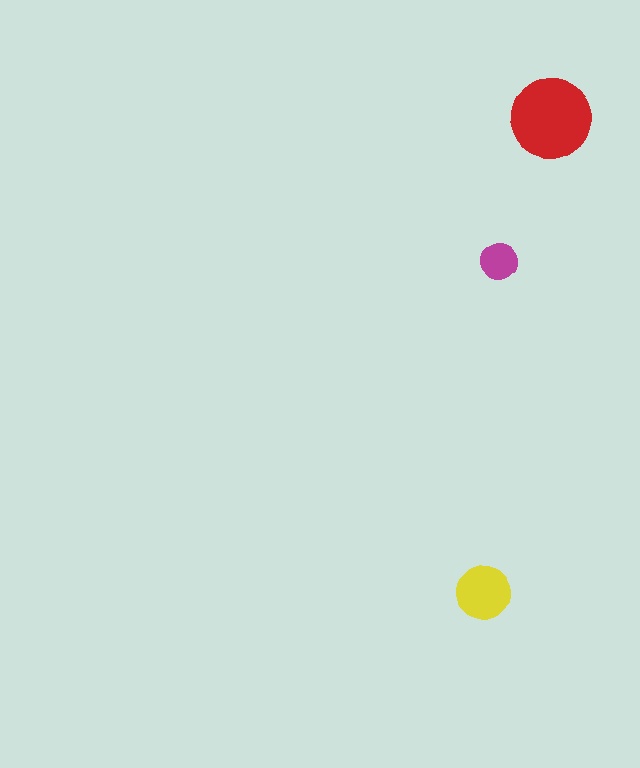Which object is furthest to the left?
The yellow circle is leftmost.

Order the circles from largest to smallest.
the red one, the yellow one, the magenta one.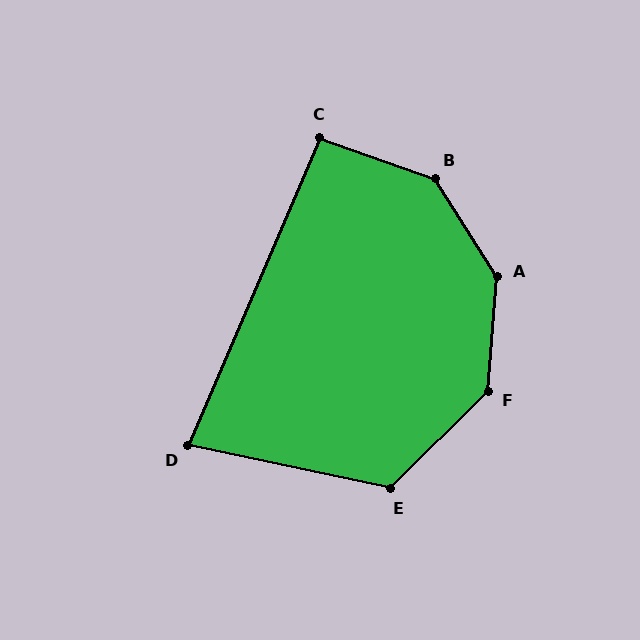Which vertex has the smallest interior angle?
D, at approximately 79 degrees.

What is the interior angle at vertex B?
Approximately 142 degrees (obtuse).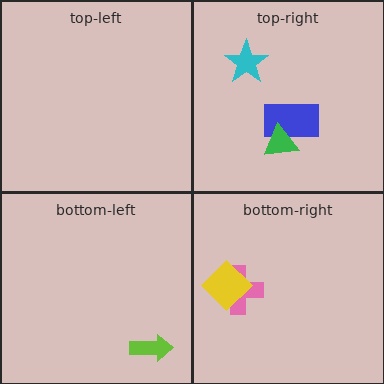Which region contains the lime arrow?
The bottom-left region.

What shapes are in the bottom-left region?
The lime arrow.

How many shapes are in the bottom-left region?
1.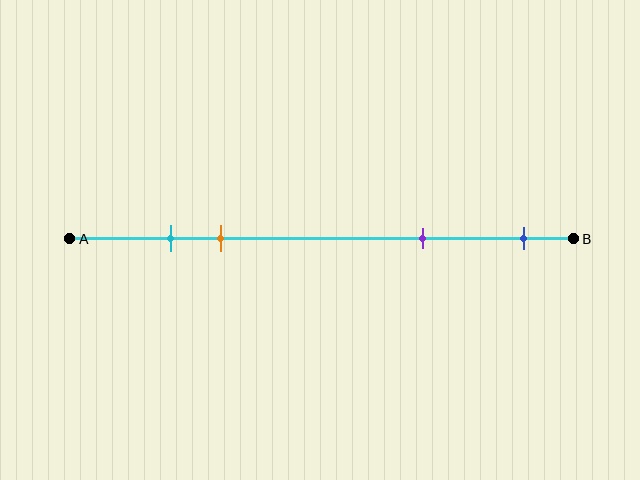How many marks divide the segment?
There are 4 marks dividing the segment.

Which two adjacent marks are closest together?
The cyan and orange marks are the closest adjacent pair.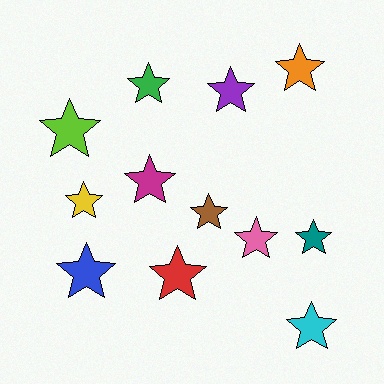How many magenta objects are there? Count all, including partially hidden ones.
There is 1 magenta object.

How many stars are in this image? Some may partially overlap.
There are 12 stars.